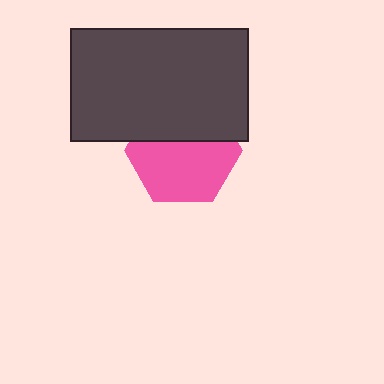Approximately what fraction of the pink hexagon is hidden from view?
Roughly 39% of the pink hexagon is hidden behind the dark gray rectangle.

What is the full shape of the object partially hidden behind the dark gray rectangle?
The partially hidden object is a pink hexagon.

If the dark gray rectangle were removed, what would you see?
You would see the complete pink hexagon.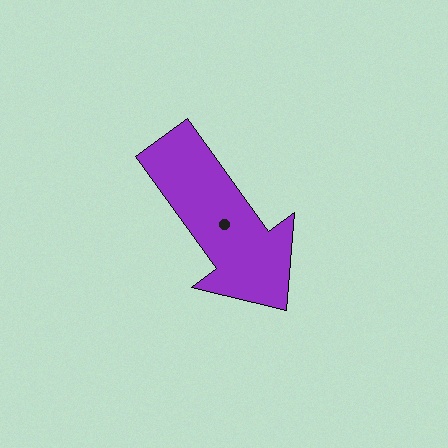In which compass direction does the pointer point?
Southeast.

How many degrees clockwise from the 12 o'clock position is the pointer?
Approximately 144 degrees.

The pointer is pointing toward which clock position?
Roughly 5 o'clock.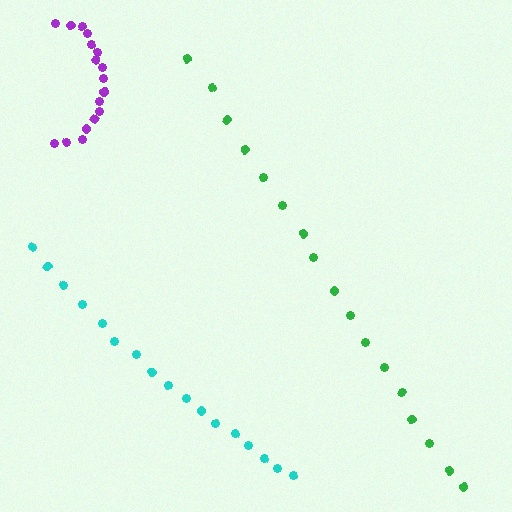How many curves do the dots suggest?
There are 3 distinct paths.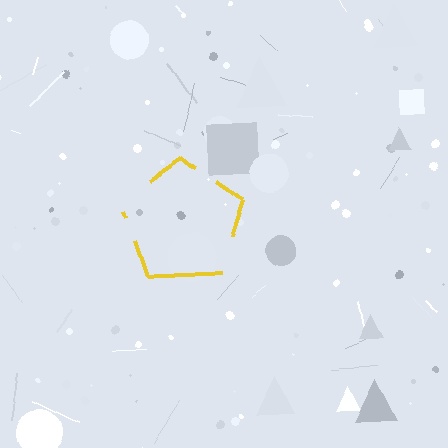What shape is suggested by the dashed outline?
The dashed outline suggests a pentagon.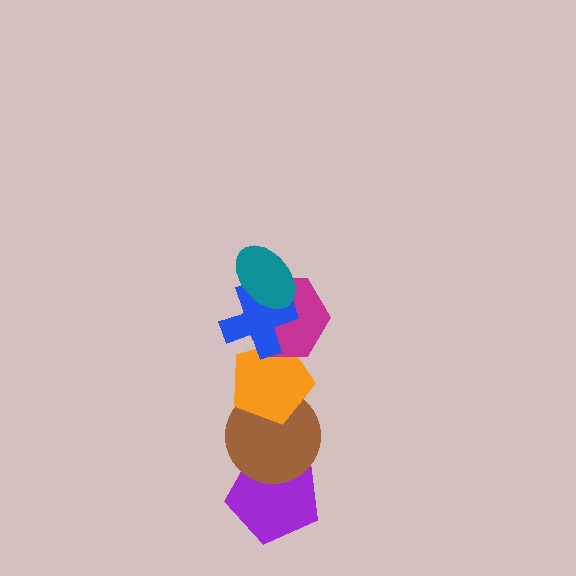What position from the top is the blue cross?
The blue cross is 2nd from the top.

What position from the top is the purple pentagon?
The purple pentagon is 6th from the top.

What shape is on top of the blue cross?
The teal ellipse is on top of the blue cross.